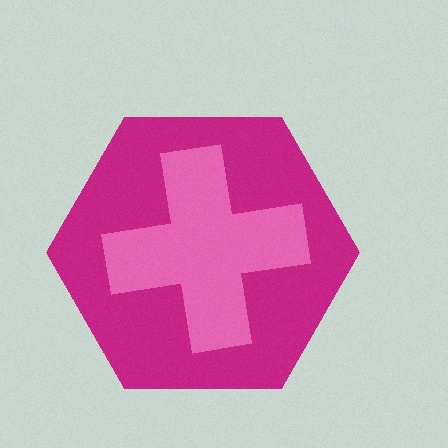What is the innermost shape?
The pink cross.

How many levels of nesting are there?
2.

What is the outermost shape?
The magenta hexagon.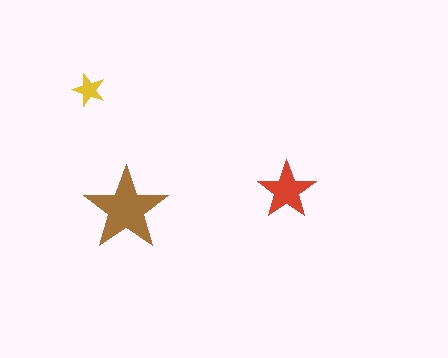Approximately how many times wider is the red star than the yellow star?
About 1.5 times wider.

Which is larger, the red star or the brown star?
The brown one.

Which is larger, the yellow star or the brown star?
The brown one.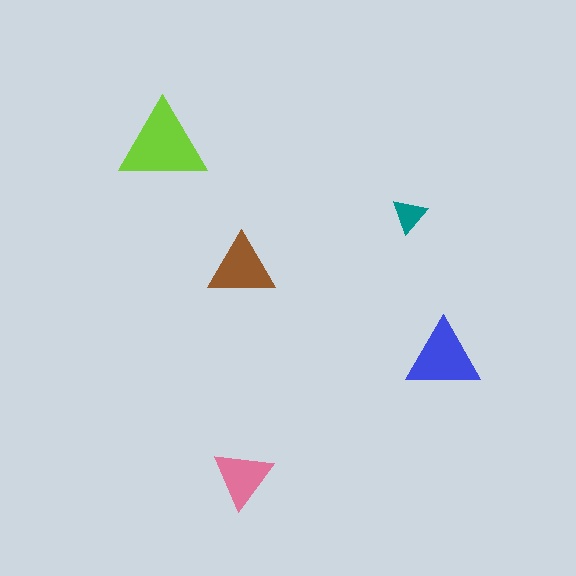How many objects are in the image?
There are 5 objects in the image.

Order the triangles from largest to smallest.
the lime one, the blue one, the brown one, the pink one, the teal one.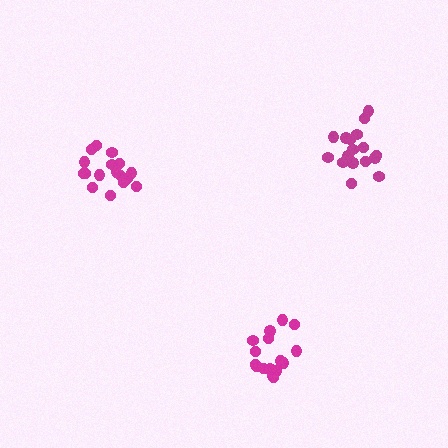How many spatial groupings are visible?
There are 3 spatial groupings.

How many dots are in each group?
Group 1: 16 dots, Group 2: 17 dots, Group 3: 17 dots (50 total).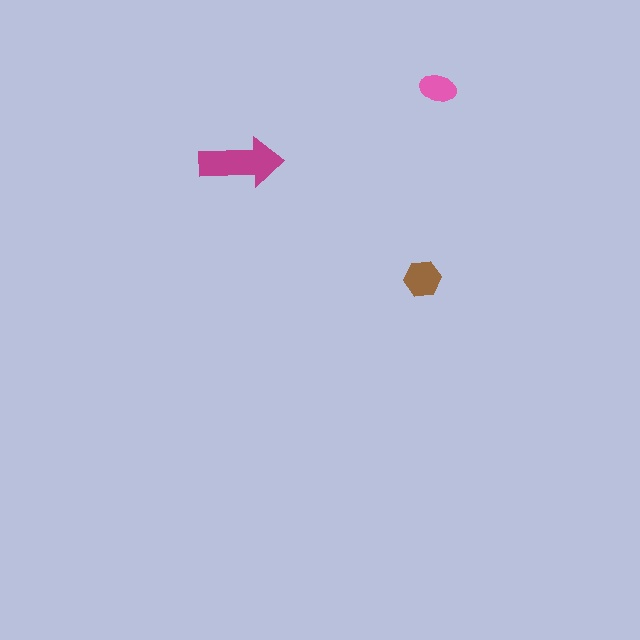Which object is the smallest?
The pink ellipse.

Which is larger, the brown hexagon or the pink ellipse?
The brown hexagon.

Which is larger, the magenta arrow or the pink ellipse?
The magenta arrow.